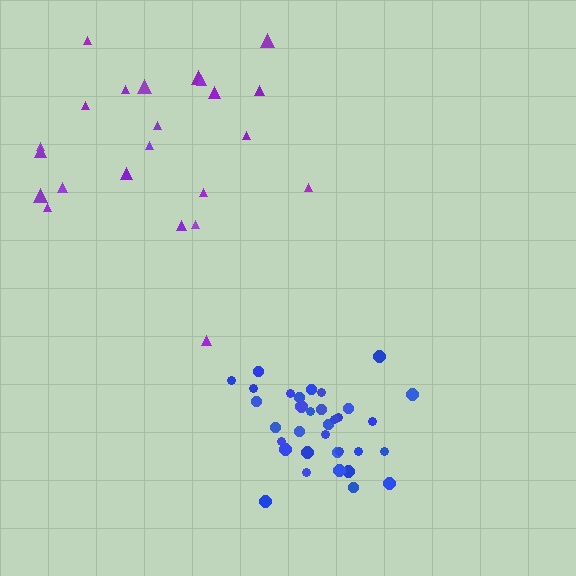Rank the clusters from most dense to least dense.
blue, purple.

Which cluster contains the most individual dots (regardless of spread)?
Blue (34).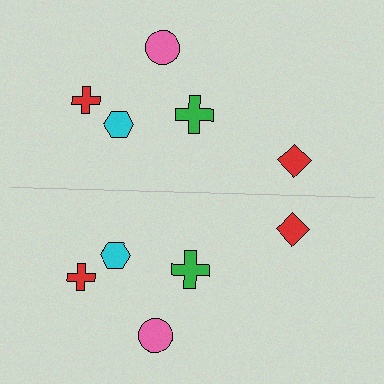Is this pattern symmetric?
Yes, this pattern has bilateral (reflection) symmetry.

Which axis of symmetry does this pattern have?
The pattern has a horizontal axis of symmetry running through the center of the image.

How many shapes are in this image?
There are 10 shapes in this image.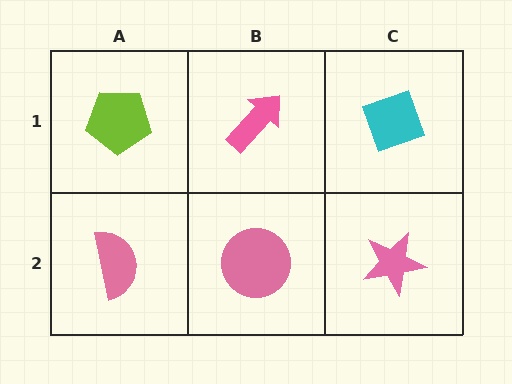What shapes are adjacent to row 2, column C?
A cyan diamond (row 1, column C), a pink circle (row 2, column B).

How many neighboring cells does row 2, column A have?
2.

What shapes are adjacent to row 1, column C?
A pink star (row 2, column C), a pink arrow (row 1, column B).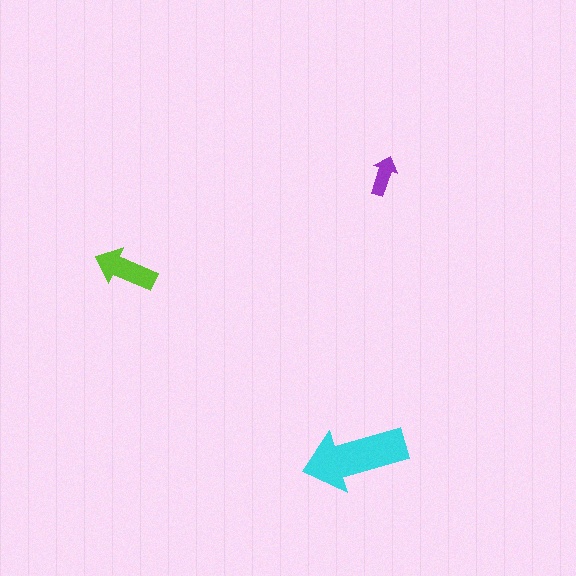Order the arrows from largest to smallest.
the cyan one, the lime one, the purple one.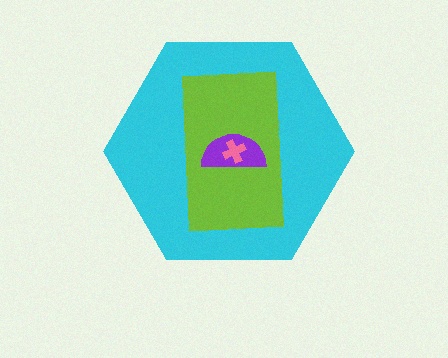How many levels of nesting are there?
4.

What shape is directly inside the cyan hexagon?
The lime rectangle.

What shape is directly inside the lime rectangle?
The purple semicircle.